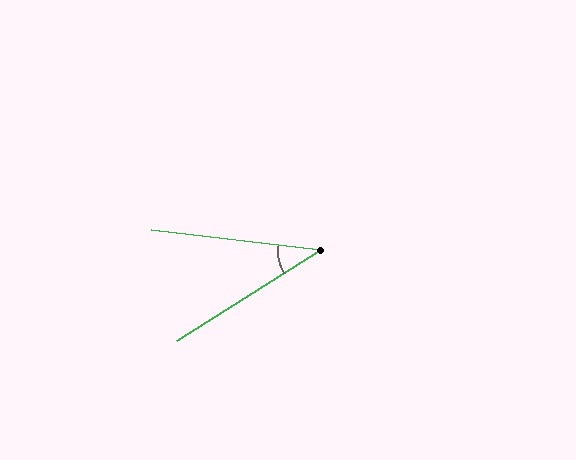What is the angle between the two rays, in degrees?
Approximately 39 degrees.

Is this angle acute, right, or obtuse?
It is acute.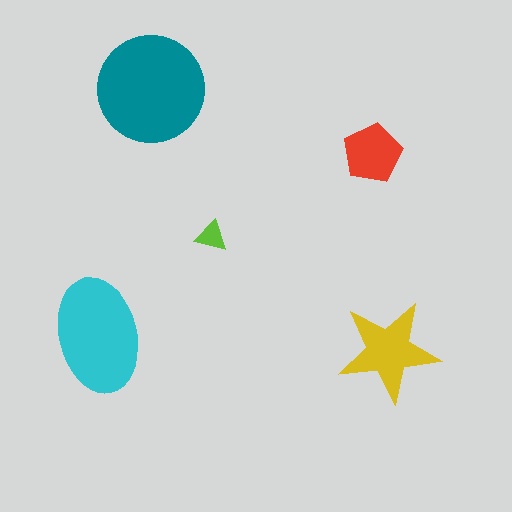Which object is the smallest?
The lime triangle.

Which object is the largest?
The teal circle.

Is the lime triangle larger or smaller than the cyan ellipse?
Smaller.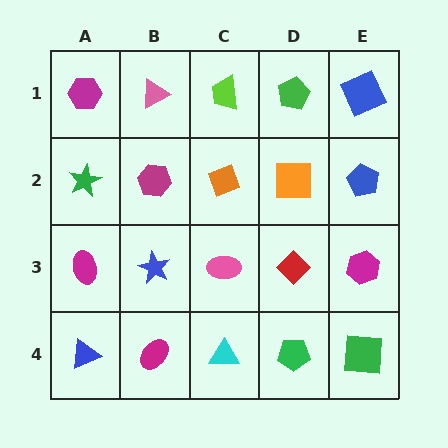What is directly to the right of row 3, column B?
A pink ellipse.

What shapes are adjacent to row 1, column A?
A green star (row 2, column A), a pink triangle (row 1, column B).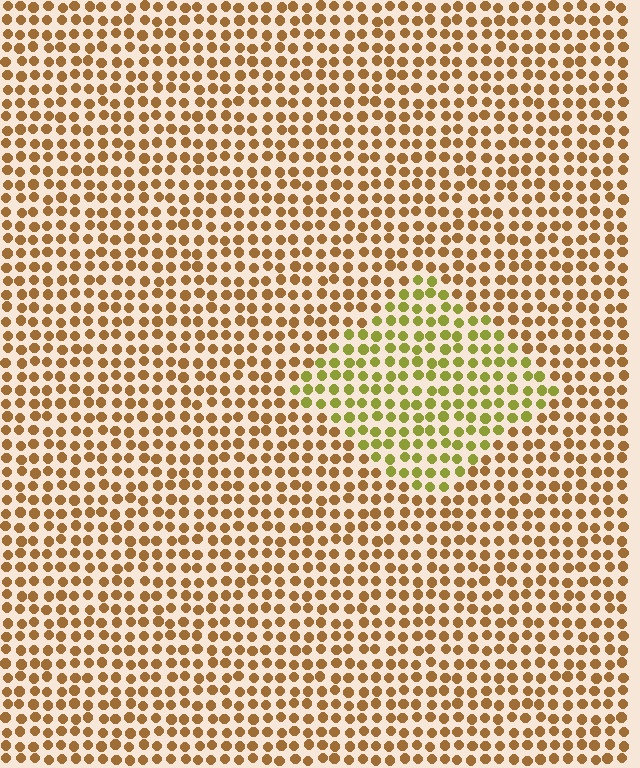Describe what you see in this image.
The image is filled with small brown elements in a uniform arrangement. A diamond-shaped region is visible where the elements are tinted to a slightly different hue, forming a subtle color boundary.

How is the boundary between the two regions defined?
The boundary is defined purely by a slight shift in hue (about 39 degrees). Spacing, size, and orientation are identical on both sides.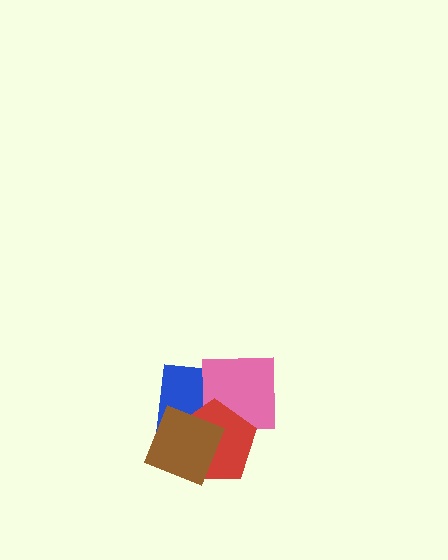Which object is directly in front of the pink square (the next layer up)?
The red pentagon is directly in front of the pink square.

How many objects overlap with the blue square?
3 objects overlap with the blue square.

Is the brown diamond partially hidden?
No, no other shape covers it.